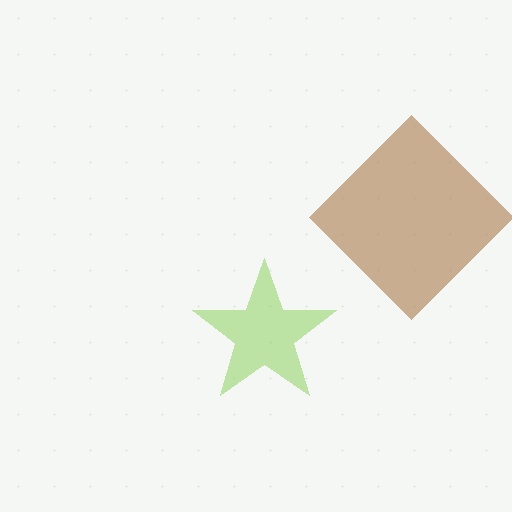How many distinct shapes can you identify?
There are 2 distinct shapes: a lime star, a brown diamond.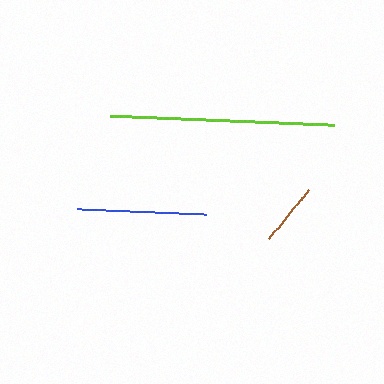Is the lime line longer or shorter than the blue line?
The lime line is longer than the blue line.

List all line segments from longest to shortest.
From longest to shortest: lime, blue, brown.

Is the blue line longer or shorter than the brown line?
The blue line is longer than the brown line.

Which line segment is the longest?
The lime line is the longest at approximately 224 pixels.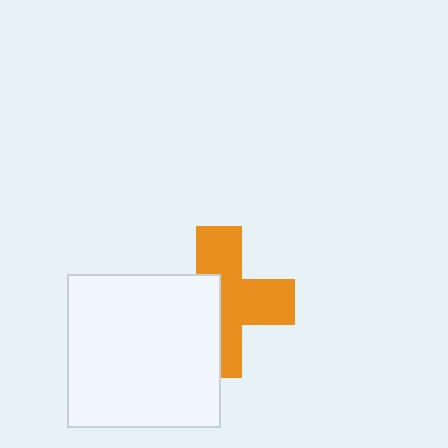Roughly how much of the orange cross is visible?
About half of it is visible (roughly 57%).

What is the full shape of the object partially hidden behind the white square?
The partially hidden object is an orange cross.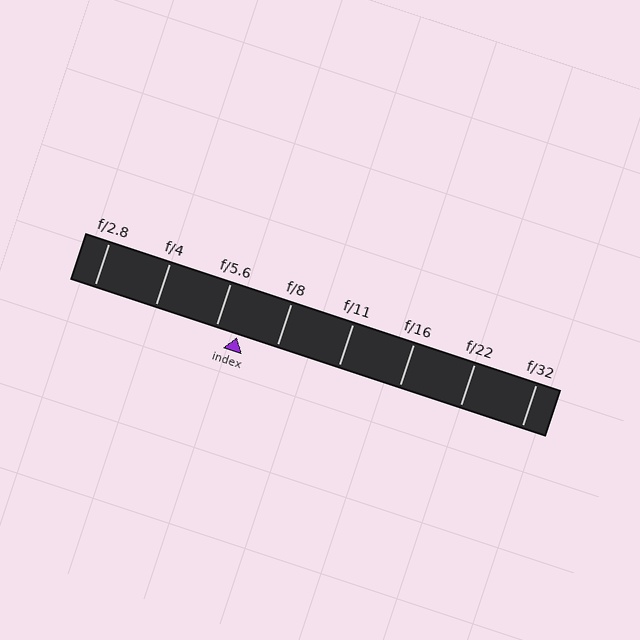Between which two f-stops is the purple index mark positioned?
The index mark is between f/5.6 and f/8.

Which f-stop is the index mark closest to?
The index mark is closest to f/5.6.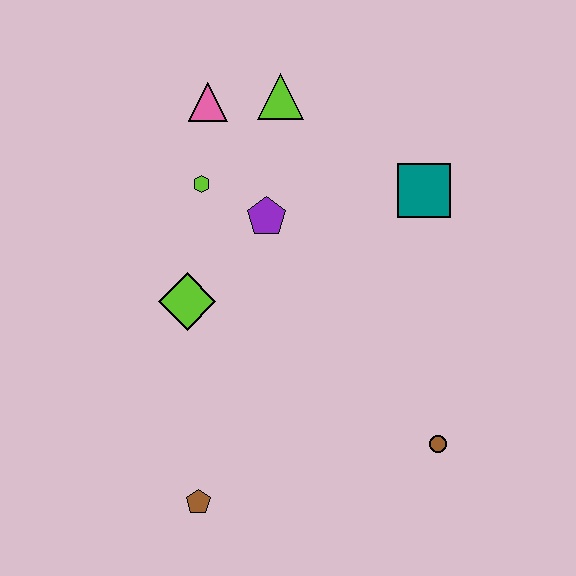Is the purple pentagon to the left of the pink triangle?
No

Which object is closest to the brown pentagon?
The lime diamond is closest to the brown pentagon.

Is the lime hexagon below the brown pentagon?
No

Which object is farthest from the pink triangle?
The brown circle is farthest from the pink triangle.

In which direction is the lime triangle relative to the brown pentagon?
The lime triangle is above the brown pentagon.